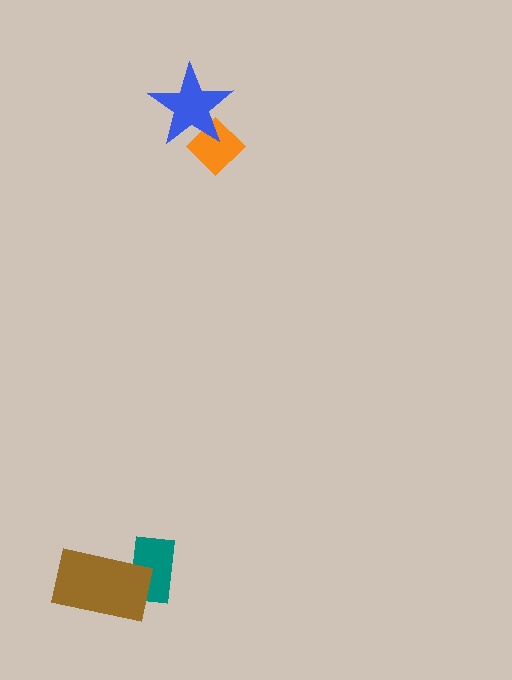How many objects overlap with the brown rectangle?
1 object overlaps with the brown rectangle.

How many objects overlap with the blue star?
1 object overlaps with the blue star.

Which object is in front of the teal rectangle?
The brown rectangle is in front of the teal rectangle.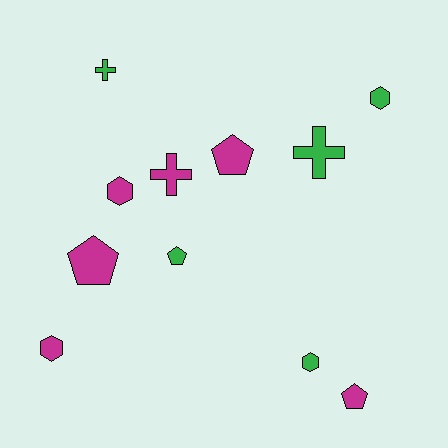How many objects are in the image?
There are 11 objects.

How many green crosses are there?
There are 2 green crosses.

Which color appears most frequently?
Magenta, with 6 objects.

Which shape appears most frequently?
Hexagon, with 4 objects.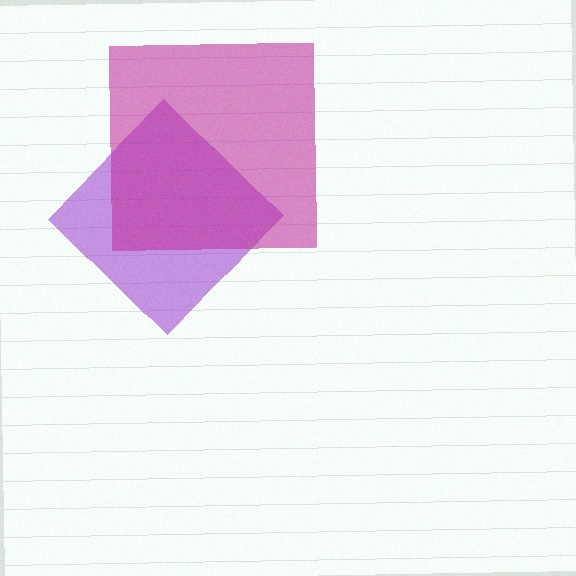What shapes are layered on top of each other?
The layered shapes are: a purple diamond, a magenta square.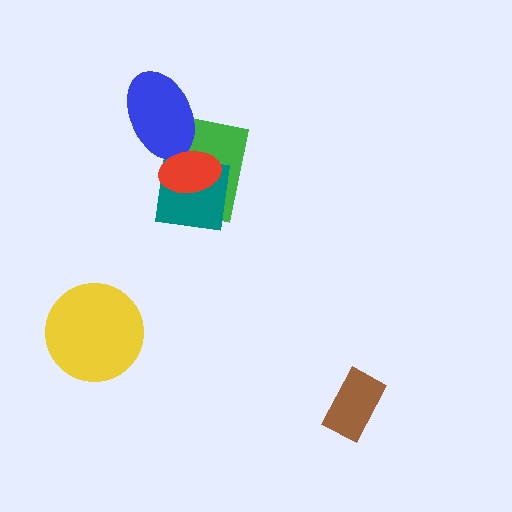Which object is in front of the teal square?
The red ellipse is in front of the teal square.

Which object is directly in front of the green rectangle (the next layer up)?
The teal square is directly in front of the green rectangle.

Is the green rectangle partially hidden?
Yes, it is partially covered by another shape.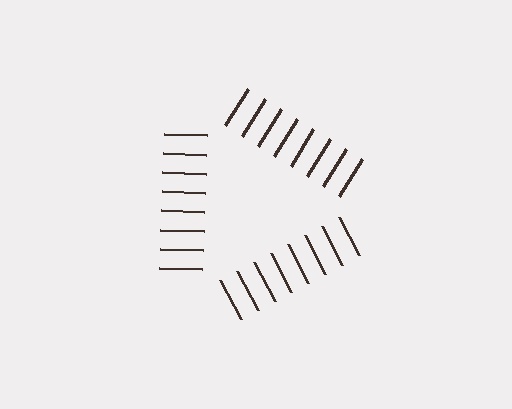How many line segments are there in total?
24 — 8 along each of the 3 edges.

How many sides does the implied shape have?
3 sides — the line-ends trace a triangle.